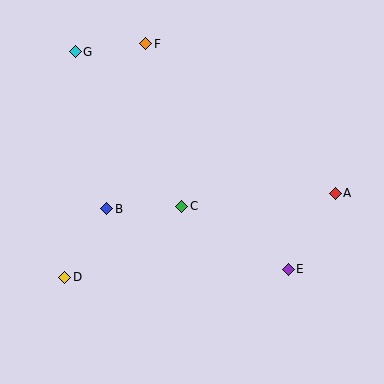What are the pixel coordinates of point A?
Point A is at (335, 193).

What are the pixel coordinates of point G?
Point G is at (75, 52).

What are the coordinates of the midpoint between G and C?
The midpoint between G and C is at (129, 129).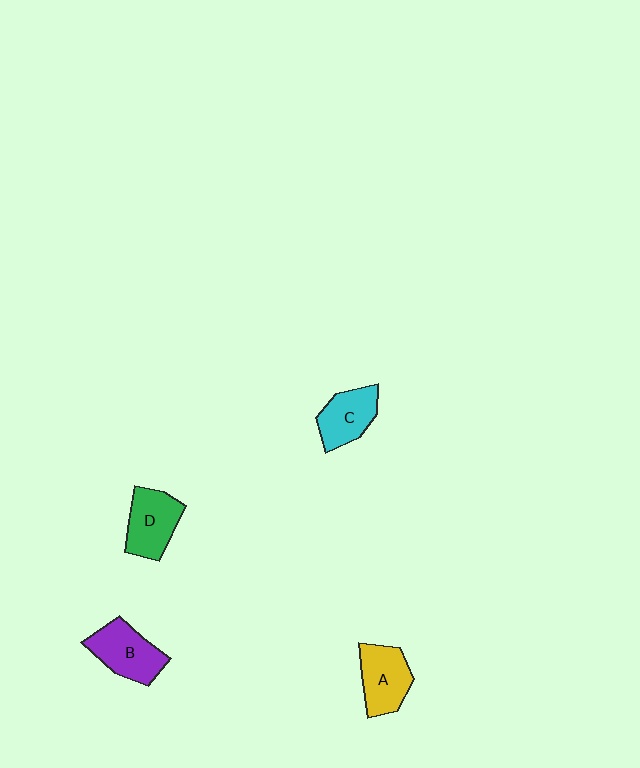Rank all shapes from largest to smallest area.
From largest to smallest: B (purple), A (yellow), D (green), C (cyan).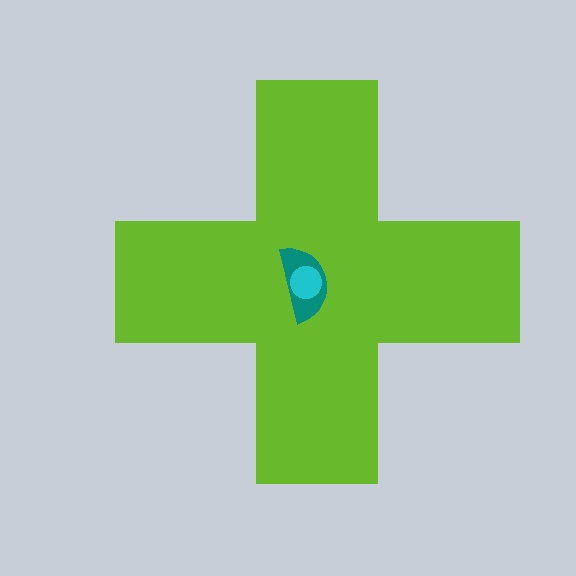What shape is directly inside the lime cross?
The teal semicircle.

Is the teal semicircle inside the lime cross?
Yes.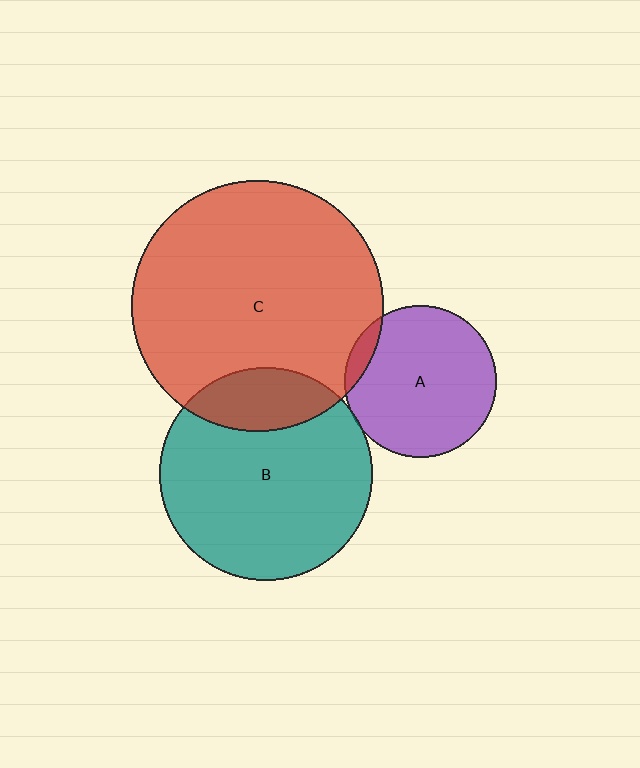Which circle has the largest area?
Circle C (red).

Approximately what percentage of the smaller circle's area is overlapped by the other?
Approximately 20%.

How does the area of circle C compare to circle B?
Approximately 1.4 times.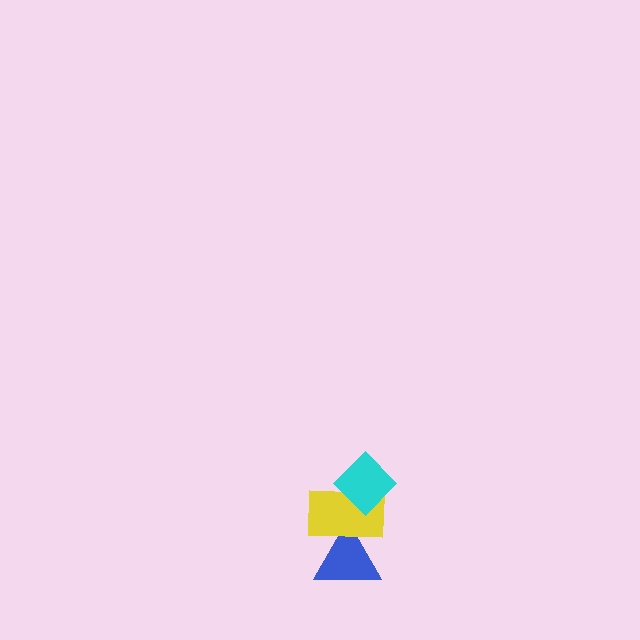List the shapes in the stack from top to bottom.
From top to bottom: the cyan diamond, the yellow rectangle, the blue triangle.